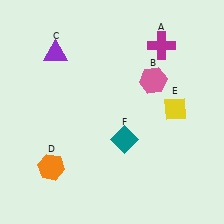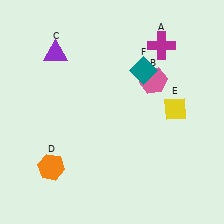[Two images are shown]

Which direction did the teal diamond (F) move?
The teal diamond (F) moved up.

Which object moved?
The teal diamond (F) moved up.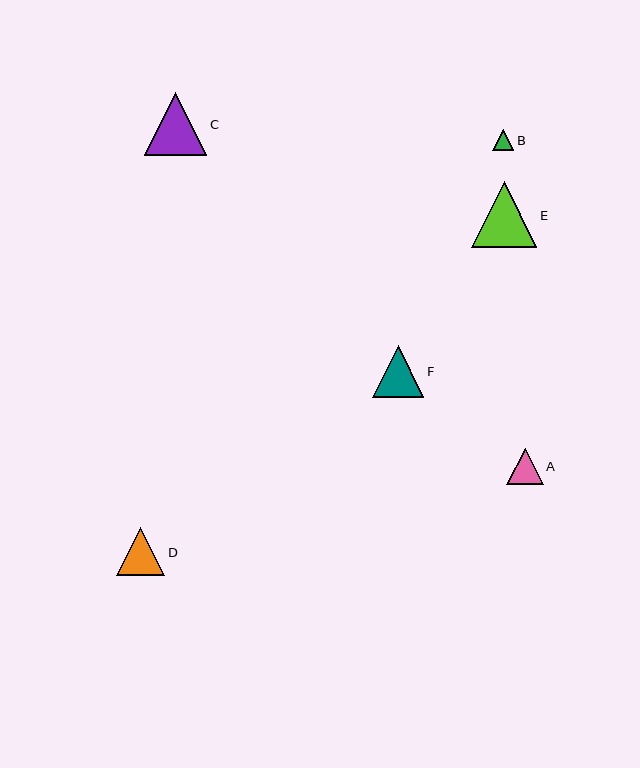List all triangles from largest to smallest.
From largest to smallest: E, C, F, D, A, B.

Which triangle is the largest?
Triangle E is the largest with a size of approximately 66 pixels.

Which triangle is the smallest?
Triangle B is the smallest with a size of approximately 21 pixels.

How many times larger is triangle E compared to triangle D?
Triangle E is approximately 1.4 times the size of triangle D.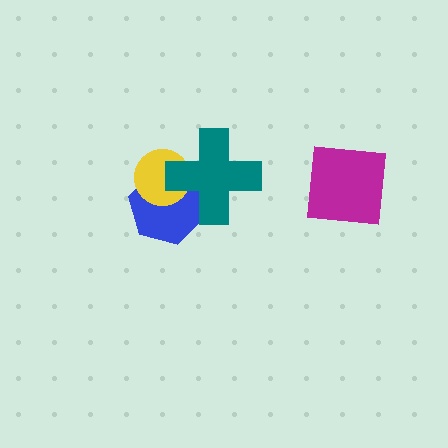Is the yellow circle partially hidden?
Yes, it is partially covered by another shape.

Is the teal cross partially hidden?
No, no other shape covers it.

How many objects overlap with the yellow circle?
2 objects overlap with the yellow circle.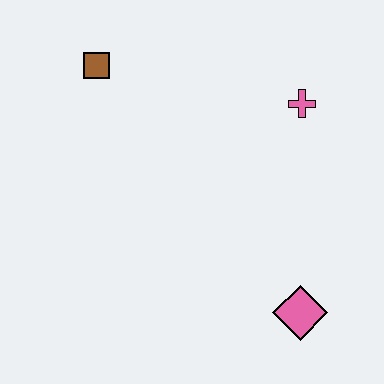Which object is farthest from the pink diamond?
The brown square is farthest from the pink diamond.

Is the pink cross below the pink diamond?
No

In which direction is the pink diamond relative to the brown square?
The pink diamond is below the brown square.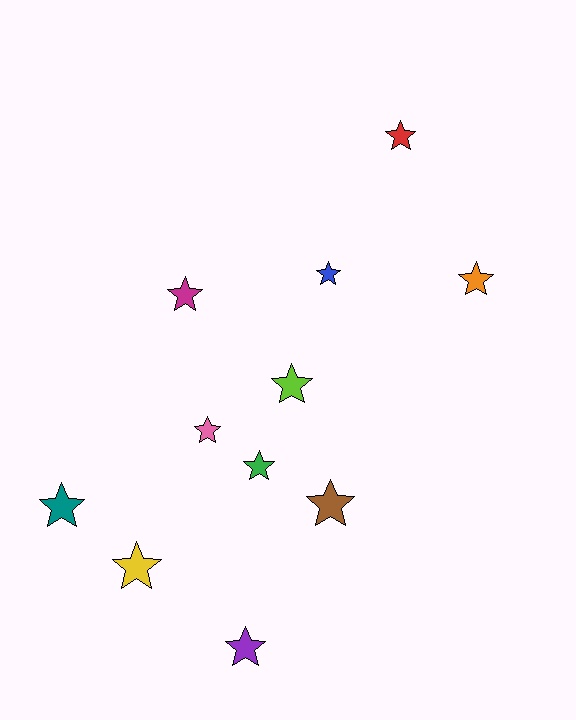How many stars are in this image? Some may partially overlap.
There are 11 stars.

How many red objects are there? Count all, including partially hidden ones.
There is 1 red object.